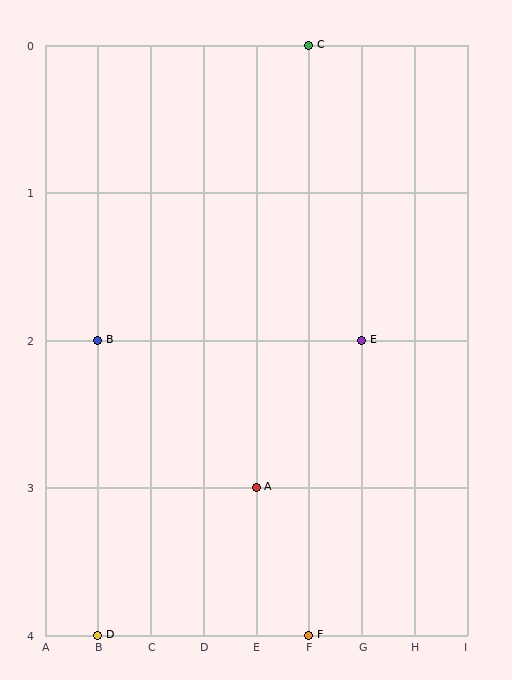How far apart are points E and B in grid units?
Points E and B are 5 columns apart.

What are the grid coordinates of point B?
Point B is at grid coordinates (B, 2).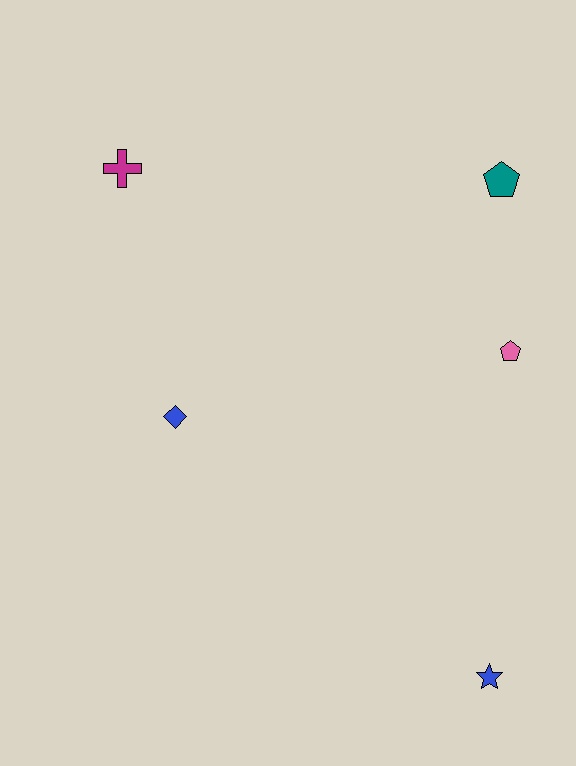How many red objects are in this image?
There are no red objects.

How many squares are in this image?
There are no squares.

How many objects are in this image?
There are 5 objects.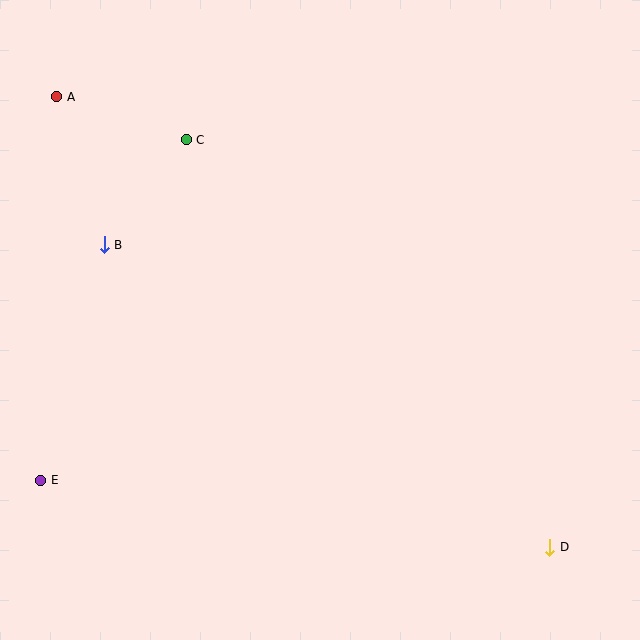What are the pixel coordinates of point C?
Point C is at (186, 140).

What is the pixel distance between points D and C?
The distance between D and C is 546 pixels.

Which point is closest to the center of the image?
Point C at (186, 140) is closest to the center.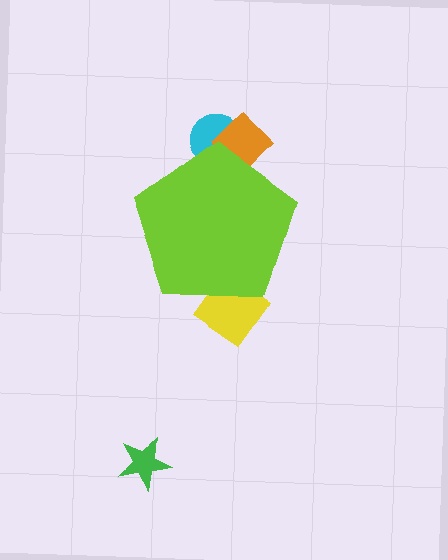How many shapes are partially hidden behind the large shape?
3 shapes are partially hidden.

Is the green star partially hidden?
No, the green star is fully visible.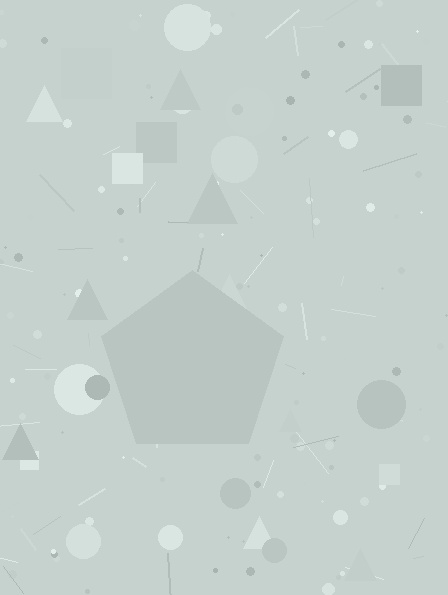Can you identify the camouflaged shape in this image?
The camouflaged shape is a pentagon.